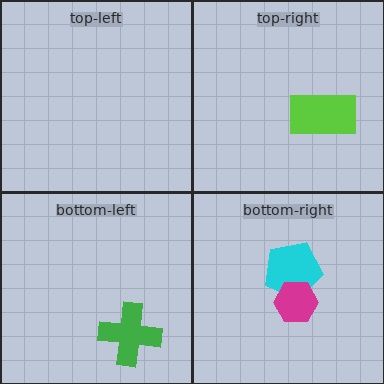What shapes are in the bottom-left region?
The green cross.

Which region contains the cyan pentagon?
The bottom-right region.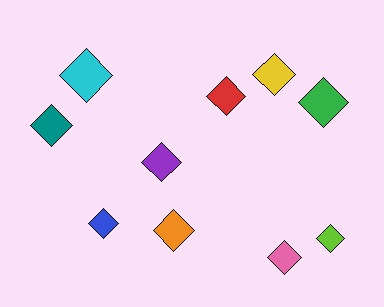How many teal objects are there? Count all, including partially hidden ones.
There is 1 teal object.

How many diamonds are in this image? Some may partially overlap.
There are 10 diamonds.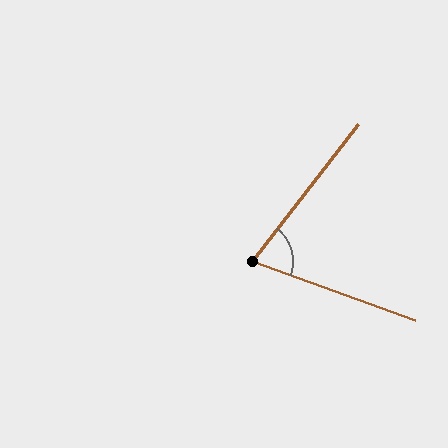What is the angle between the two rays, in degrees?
Approximately 72 degrees.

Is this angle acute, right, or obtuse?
It is acute.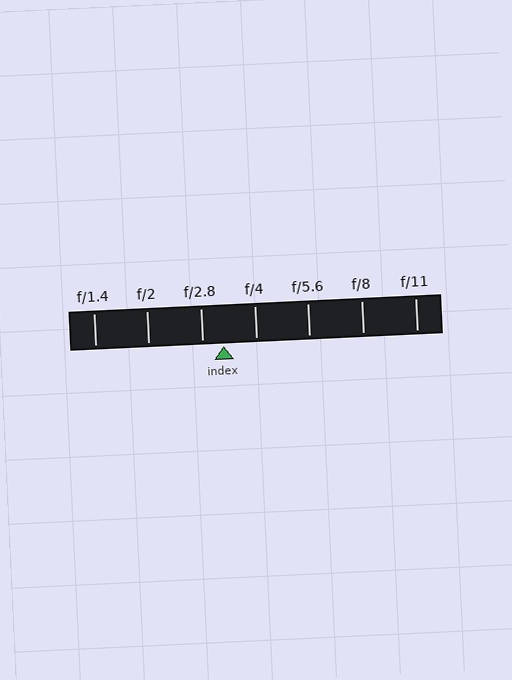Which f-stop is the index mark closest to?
The index mark is closest to f/2.8.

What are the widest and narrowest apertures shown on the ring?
The widest aperture shown is f/1.4 and the narrowest is f/11.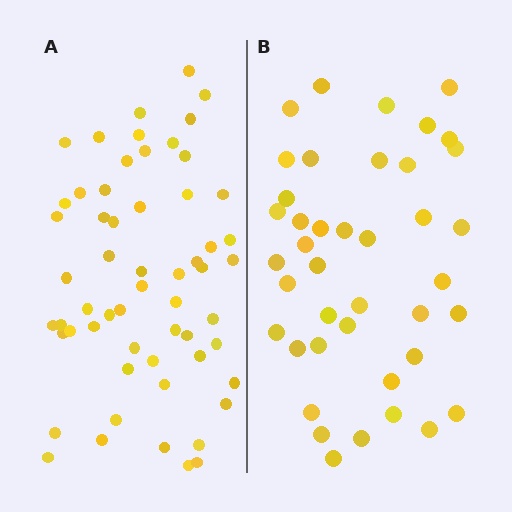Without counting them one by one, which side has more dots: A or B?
Region A (the left region) has more dots.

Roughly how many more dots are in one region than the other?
Region A has approximately 15 more dots than region B.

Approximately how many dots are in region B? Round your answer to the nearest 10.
About 40 dots. (The exact count is 41, which rounds to 40.)